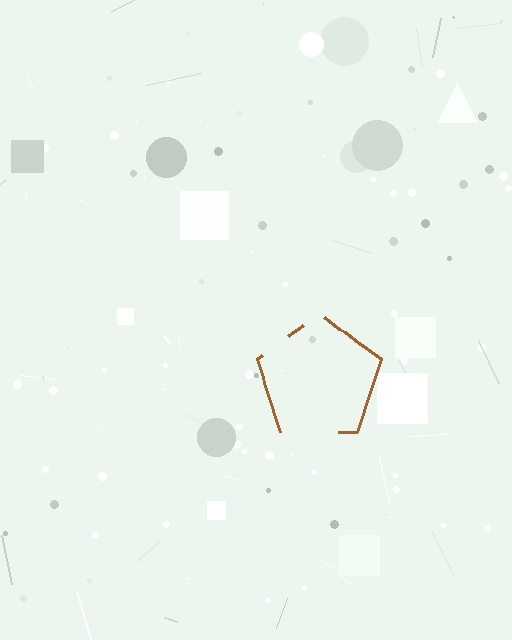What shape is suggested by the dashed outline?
The dashed outline suggests a pentagon.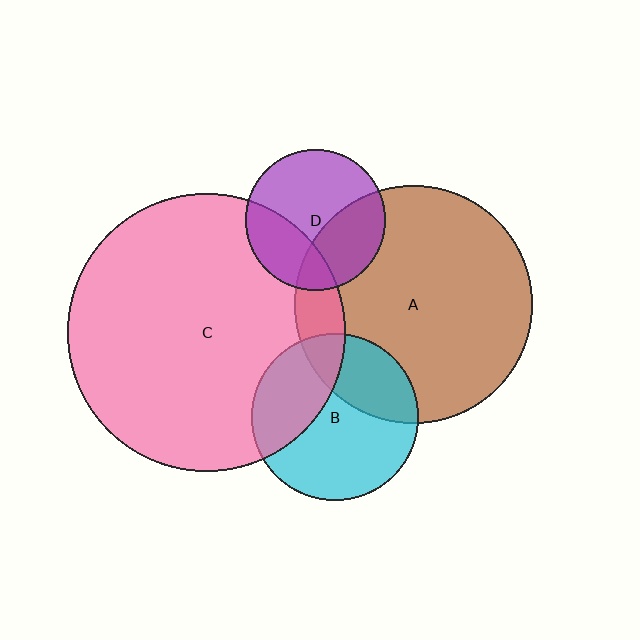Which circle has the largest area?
Circle C (pink).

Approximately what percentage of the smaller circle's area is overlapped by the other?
Approximately 10%.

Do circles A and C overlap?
Yes.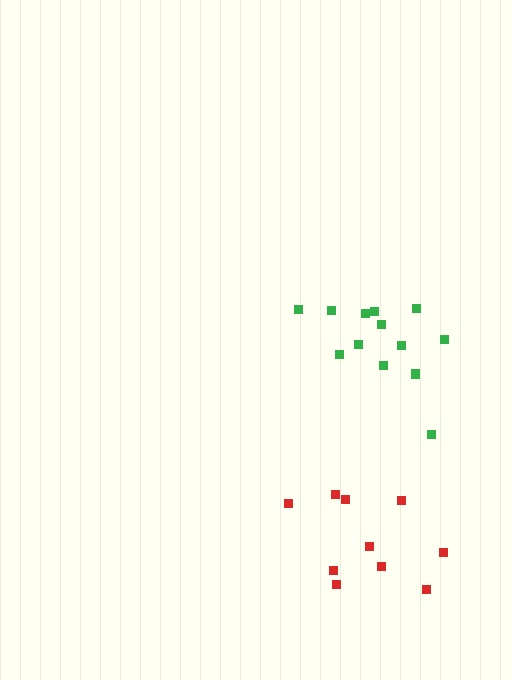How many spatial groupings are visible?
There are 2 spatial groupings.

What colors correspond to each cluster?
The clusters are colored: red, green.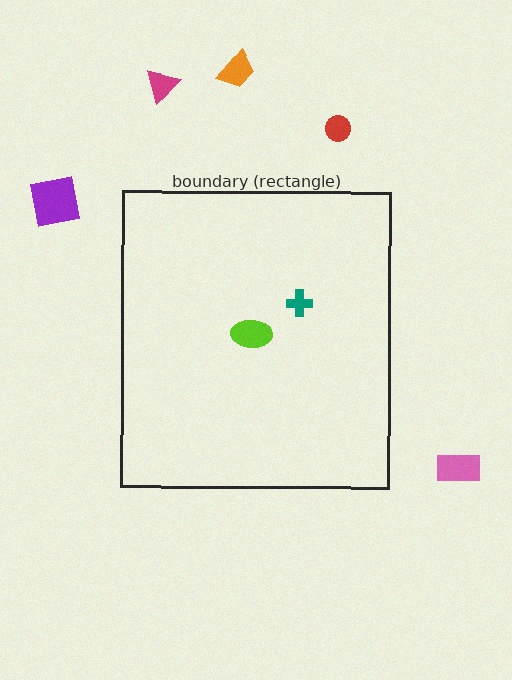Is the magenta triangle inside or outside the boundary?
Outside.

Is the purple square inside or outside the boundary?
Outside.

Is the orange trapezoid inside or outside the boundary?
Outside.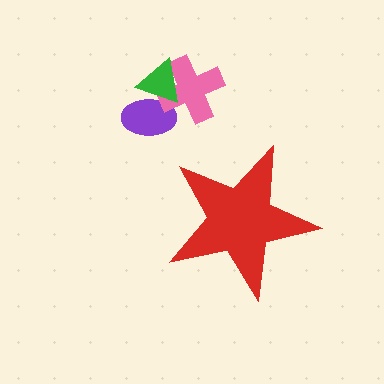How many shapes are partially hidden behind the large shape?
0 shapes are partially hidden.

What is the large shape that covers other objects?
A red star.